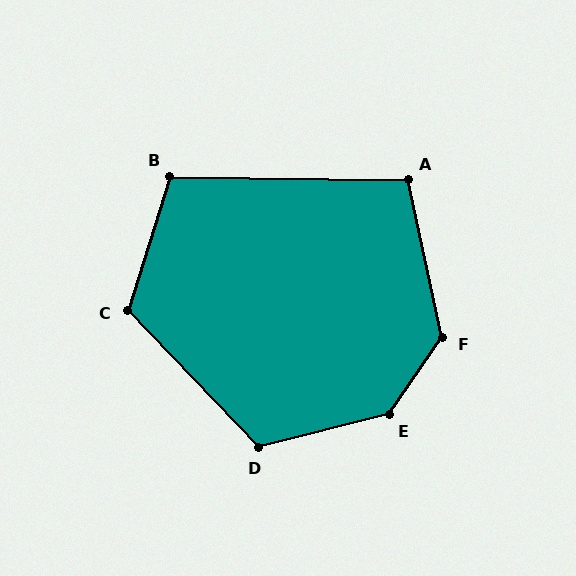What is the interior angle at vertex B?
Approximately 107 degrees (obtuse).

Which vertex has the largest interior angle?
E, at approximately 139 degrees.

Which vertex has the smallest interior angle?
A, at approximately 103 degrees.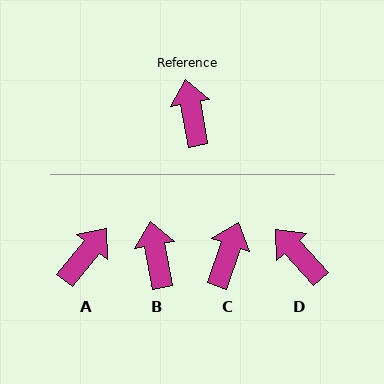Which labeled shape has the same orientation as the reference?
B.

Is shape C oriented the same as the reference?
No, it is off by about 29 degrees.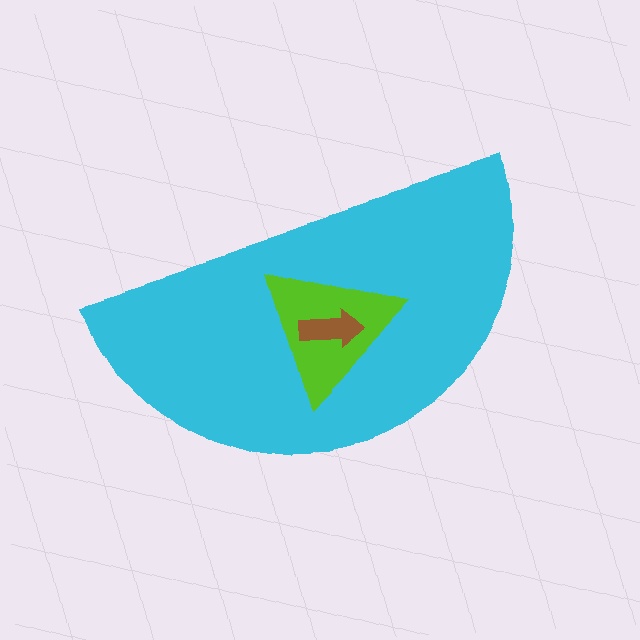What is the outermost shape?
The cyan semicircle.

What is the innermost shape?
The brown arrow.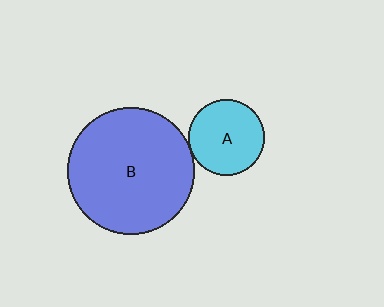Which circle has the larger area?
Circle B (blue).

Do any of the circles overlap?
No, none of the circles overlap.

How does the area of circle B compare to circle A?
Approximately 2.8 times.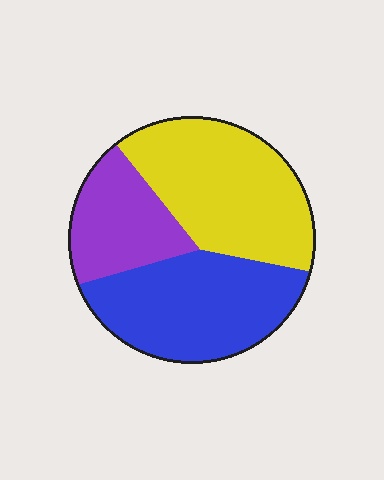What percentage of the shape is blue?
Blue takes up between a quarter and a half of the shape.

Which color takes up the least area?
Purple, at roughly 20%.